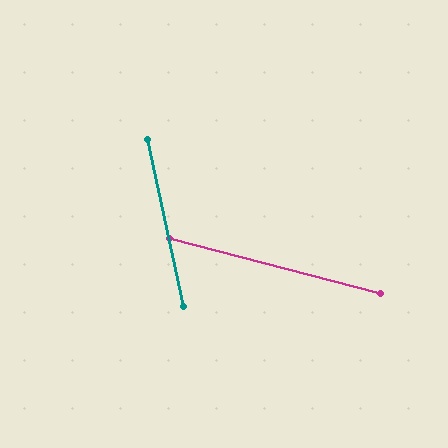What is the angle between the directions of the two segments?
Approximately 63 degrees.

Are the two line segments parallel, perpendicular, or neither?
Neither parallel nor perpendicular — they differ by about 63°.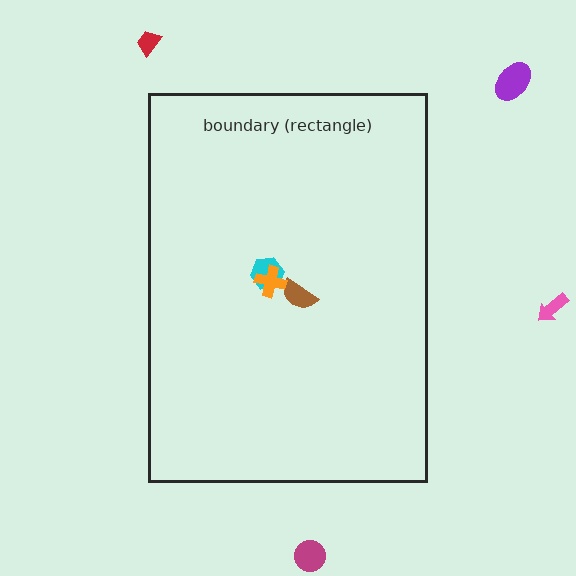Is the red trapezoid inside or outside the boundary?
Outside.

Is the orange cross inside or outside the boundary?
Inside.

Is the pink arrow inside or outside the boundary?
Outside.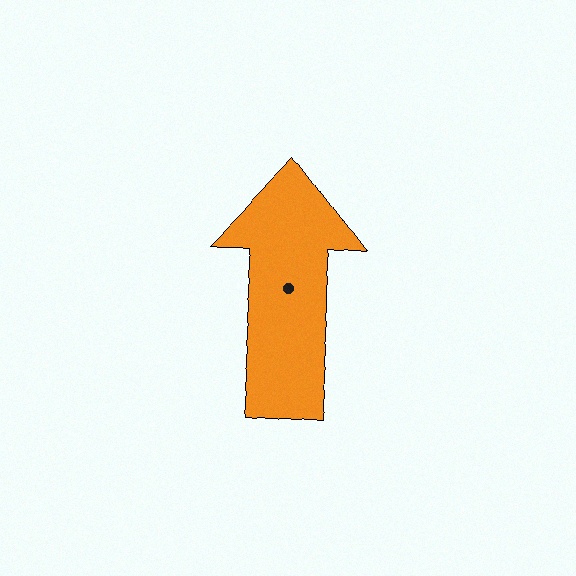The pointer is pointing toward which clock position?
Roughly 12 o'clock.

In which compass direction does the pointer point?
North.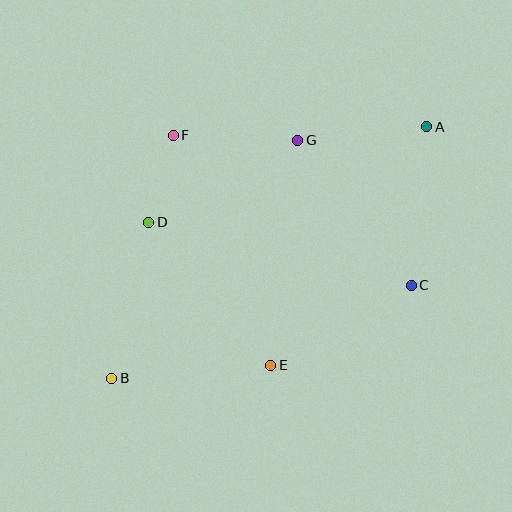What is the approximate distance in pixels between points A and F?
The distance between A and F is approximately 254 pixels.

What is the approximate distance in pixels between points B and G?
The distance between B and G is approximately 302 pixels.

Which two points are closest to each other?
Points D and F are closest to each other.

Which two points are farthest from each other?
Points A and B are farthest from each other.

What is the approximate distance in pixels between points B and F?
The distance between B and F is approximately 251 pixels.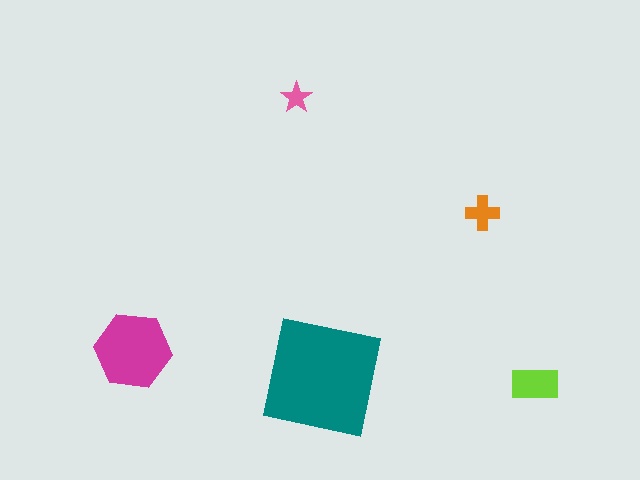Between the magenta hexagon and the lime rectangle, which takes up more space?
The magenta hexagon.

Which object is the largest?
The teal square.